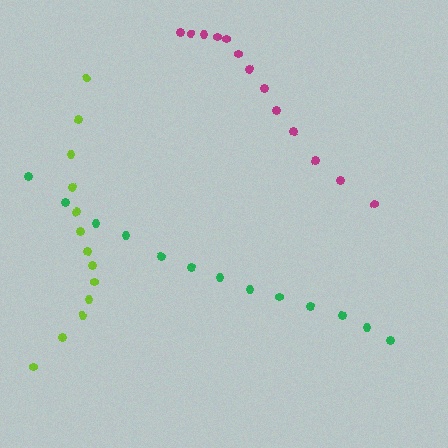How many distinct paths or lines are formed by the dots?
There are 3 distinct paths.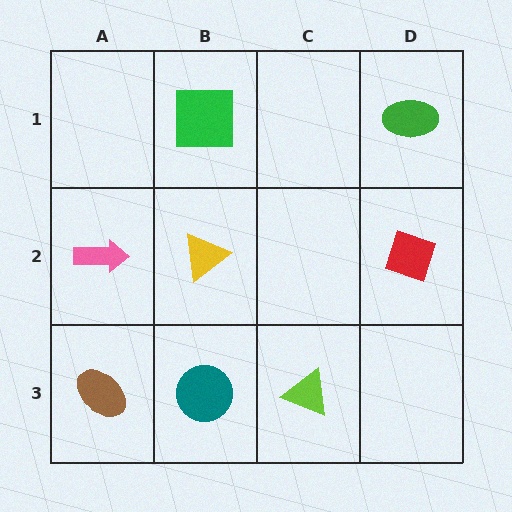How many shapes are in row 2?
3 shapes.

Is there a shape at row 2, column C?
No, that cell is empty.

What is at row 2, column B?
A yellow triangle.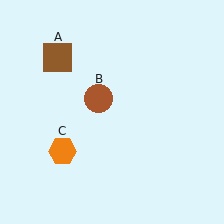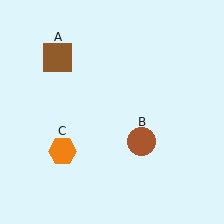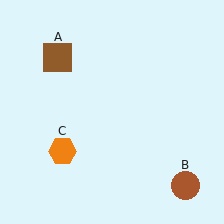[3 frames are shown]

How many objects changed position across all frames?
1 object changed position: brown circle (object B).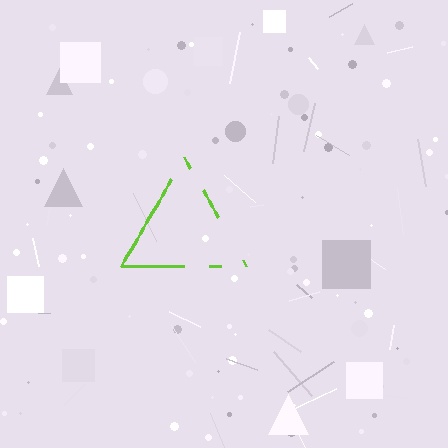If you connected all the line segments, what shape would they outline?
They would outline a triangle.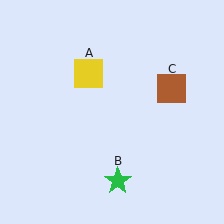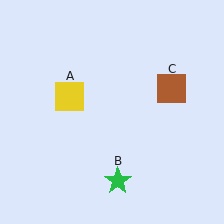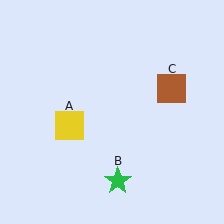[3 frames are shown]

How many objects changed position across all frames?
1 object changed position: yellow square (object A).